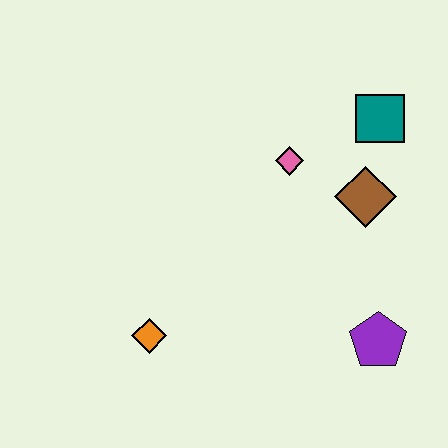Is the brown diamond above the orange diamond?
Yes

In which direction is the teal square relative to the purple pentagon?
The teal square is above the purple pentagon.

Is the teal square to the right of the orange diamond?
Yes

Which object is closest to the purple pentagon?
The brown diamond is closest to the purple pentagon.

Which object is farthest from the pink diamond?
The orange diamond is farthest from the pink diamond.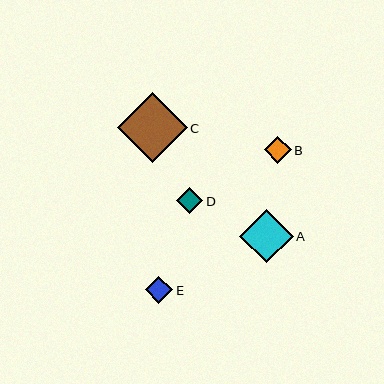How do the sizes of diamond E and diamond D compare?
Diamond E and diamond D are approximately the same size.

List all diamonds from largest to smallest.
From largest to smallest: C, A, E, B, D.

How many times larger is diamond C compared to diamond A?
Diamond C is approximately 1.3 times the size of diamond A.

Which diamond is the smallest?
Diamond D is the smallest with a size of approximately 26 pixels.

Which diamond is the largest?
Diamond C is the largest with a size of approximately 70 pixels.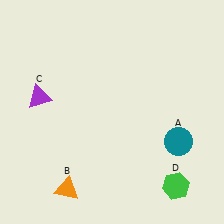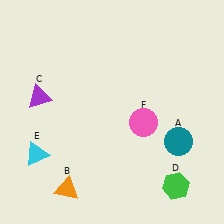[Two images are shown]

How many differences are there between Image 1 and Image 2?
There are 2 differences between the two images.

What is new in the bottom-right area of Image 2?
A pink circle (F) was added in the bottom-right area of Image 2.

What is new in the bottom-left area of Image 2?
A cyan triangle (E) was added in the bottom-left area of Image 2.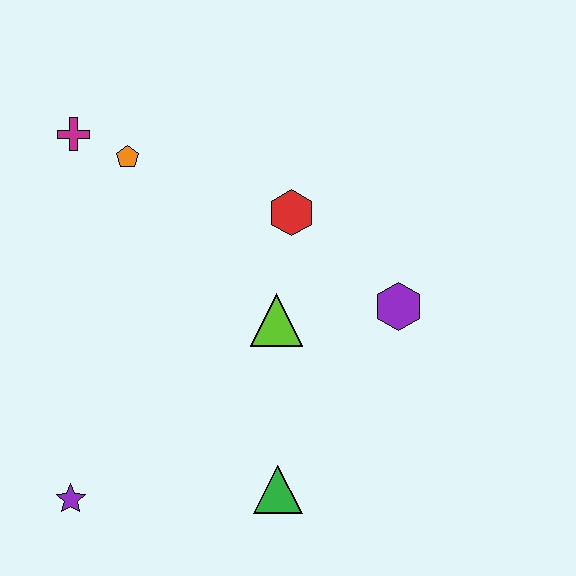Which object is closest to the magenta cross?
The orange pentagon is closest to the magenta cross.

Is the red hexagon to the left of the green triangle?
No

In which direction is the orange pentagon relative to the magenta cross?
The orange pentagon is to the right of the magenta cross.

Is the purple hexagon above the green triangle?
Yes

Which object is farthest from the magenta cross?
The green triangle is farthest from the magenta cross.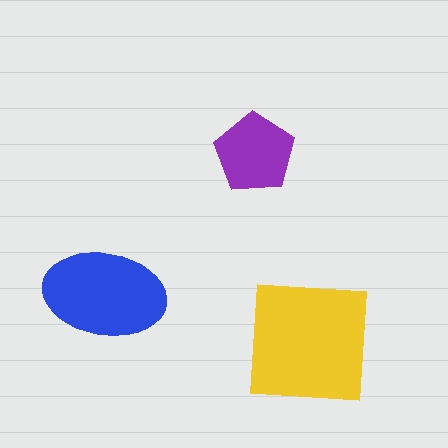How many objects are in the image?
There are 3 objects in the image.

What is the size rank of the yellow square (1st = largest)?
1st.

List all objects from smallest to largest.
The purple pentagon, the blue ellipse, the yellow square.